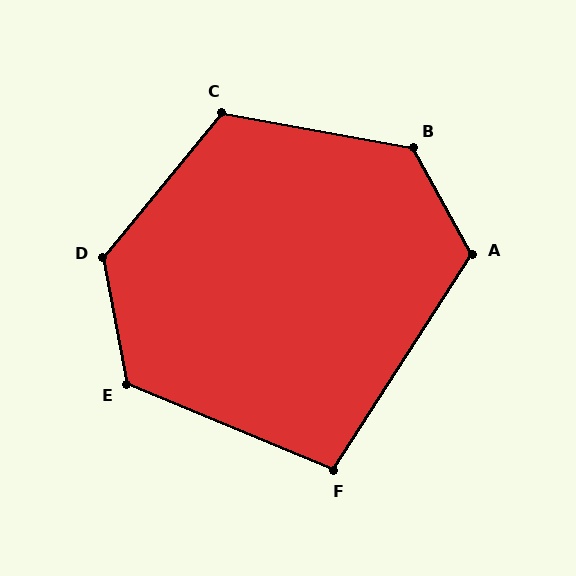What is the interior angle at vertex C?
Approximately 119 degrees (obtuse).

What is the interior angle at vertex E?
Approximately 123 degrees (obtuse).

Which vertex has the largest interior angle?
D, at approximately 130 degrees.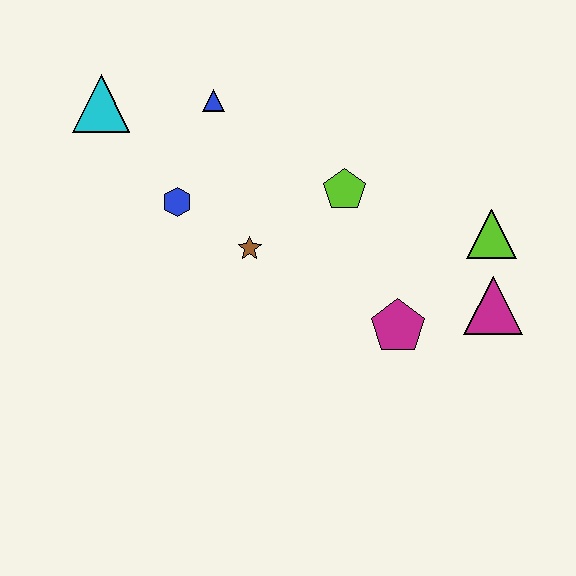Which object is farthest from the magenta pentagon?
The cyan triangle is farthest from the magenta pentagon.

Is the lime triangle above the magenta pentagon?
Yes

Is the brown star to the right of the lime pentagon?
No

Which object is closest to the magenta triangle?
The lime triangle is closest to the magenta triangle.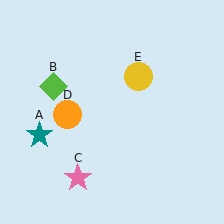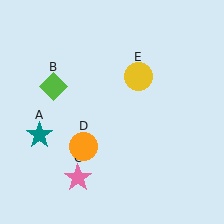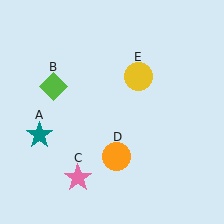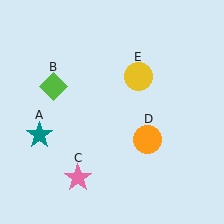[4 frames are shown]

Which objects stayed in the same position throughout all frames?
Teal star (object A) and lime diamond (object B) and pink star (object C) and yellow circle (object E) remained stationary.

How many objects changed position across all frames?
1 object changed position: orange circle (object D).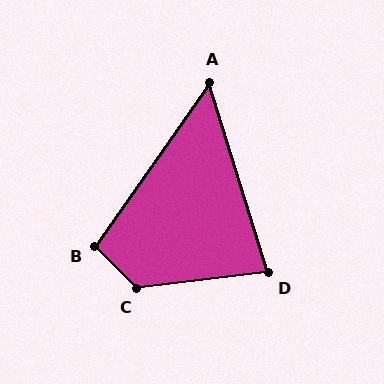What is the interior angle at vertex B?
Approximately 100 degrees (obtuse).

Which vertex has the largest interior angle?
C, at approximately 128 degrees.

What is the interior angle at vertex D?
Approximately 80 degrees (acute).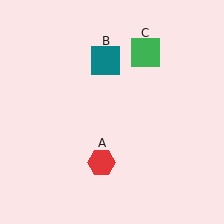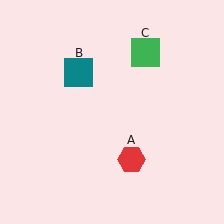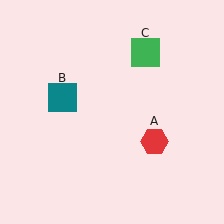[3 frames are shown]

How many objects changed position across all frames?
2 objects changed position: red hexagon (object A), teal square (object B).